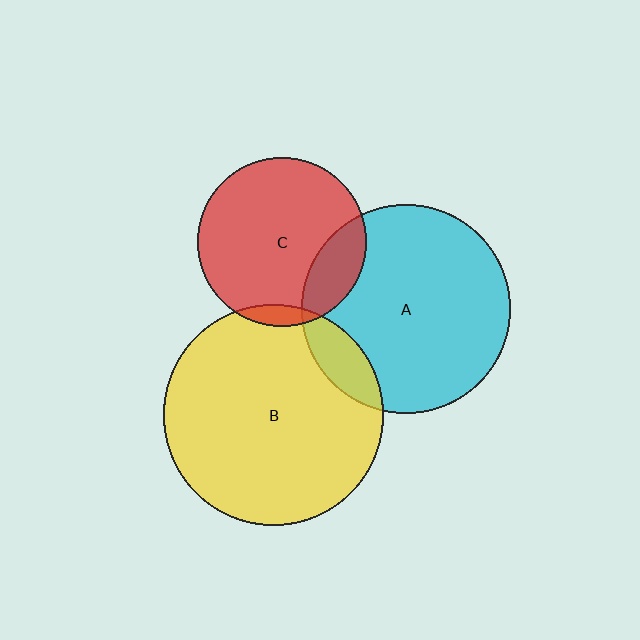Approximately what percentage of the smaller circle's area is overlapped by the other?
Approximately 20%.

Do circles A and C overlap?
Yes.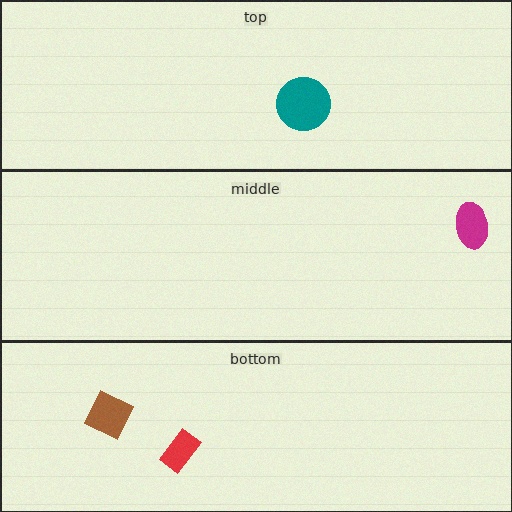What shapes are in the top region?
The teal circle.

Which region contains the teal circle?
The top region.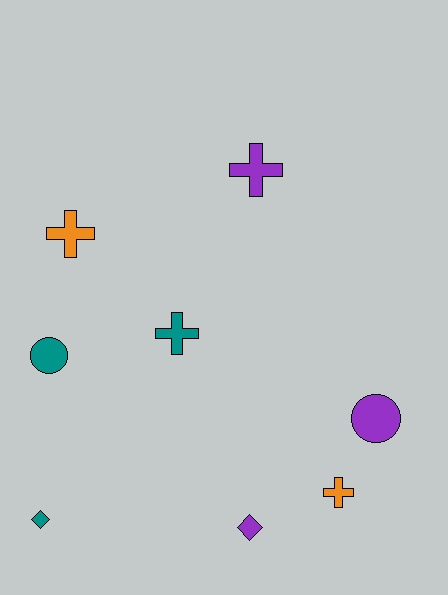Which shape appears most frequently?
Cross, with 4 objects.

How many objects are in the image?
There are 8 objects.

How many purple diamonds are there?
There is 1 purple diamond.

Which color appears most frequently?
Purple, with 3 objects.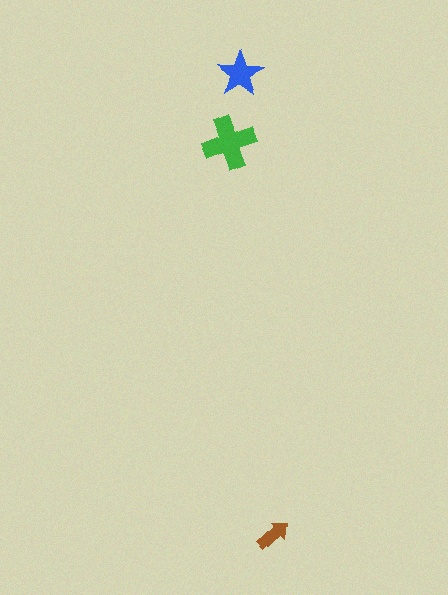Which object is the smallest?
The brown arrow.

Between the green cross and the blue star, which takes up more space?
The green cross.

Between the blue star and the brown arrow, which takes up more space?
The blue star.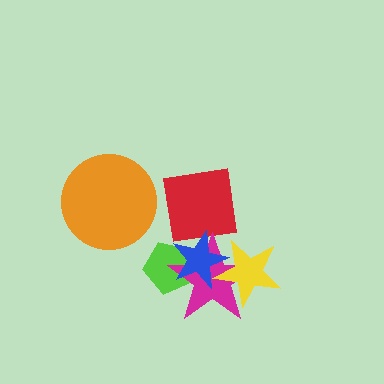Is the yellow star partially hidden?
No, no other shape covers it.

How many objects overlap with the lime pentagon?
2 objects overlap with the lime pentagon.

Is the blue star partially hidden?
Yes, it is partially covered by another shape.